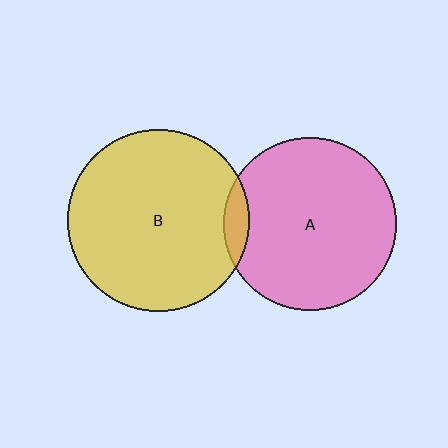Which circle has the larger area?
Circle B (yellow).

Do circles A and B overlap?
Yes.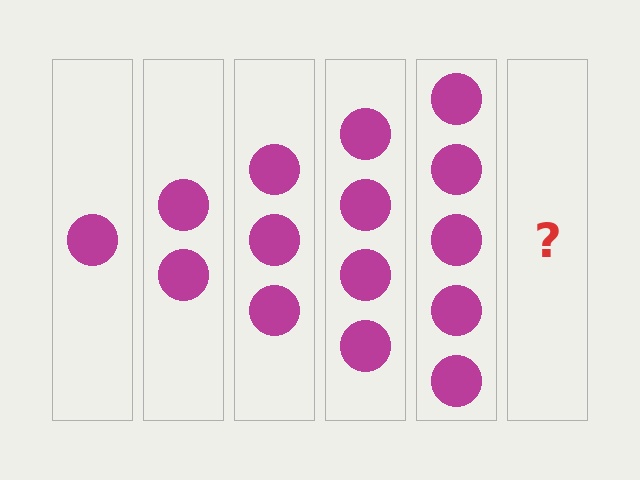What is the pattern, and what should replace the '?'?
The pattern is that each step adds one more circle. The '?' should be 6 circles.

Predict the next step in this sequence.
The next step is 6 circles.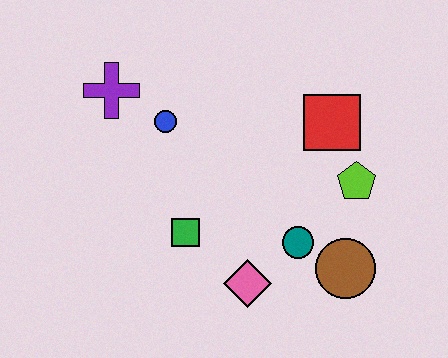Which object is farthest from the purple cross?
The brown circle is farthest from the purple cross.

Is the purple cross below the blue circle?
No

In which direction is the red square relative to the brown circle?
The red square is above the brown circle.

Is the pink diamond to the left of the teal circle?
Yes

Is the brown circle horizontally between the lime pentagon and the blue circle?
Yes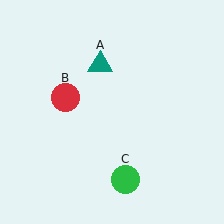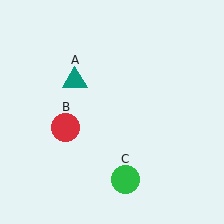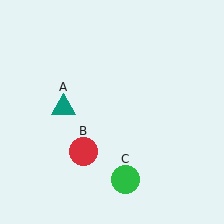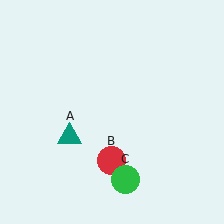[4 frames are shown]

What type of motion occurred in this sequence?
The teal triangle (object A), red circle (object B) rotated counterclockwise around the center of the scene.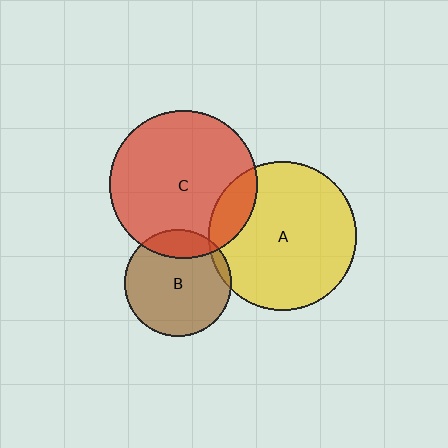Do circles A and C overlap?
Yes.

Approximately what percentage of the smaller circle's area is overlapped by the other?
Approximately 15%.